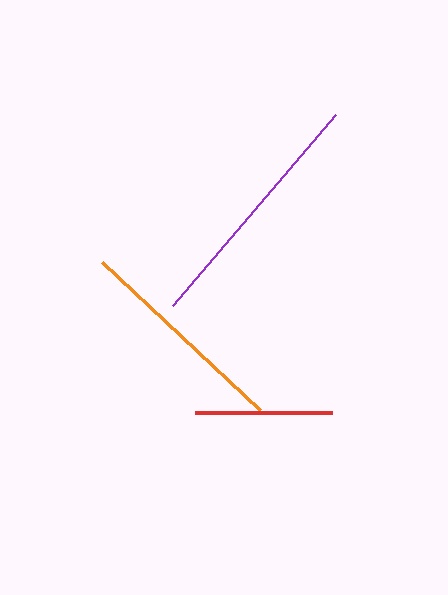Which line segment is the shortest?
The red line is the shortest at approximately 137 pixels.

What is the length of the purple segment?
The purple segment is approximately 251 pixels long.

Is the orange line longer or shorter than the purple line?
The purple line is longer than the orange line.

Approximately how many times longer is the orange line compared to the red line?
The orange line is approximately 1.6 times the length of the red line.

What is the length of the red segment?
The red segment is approximately 137 pixels long.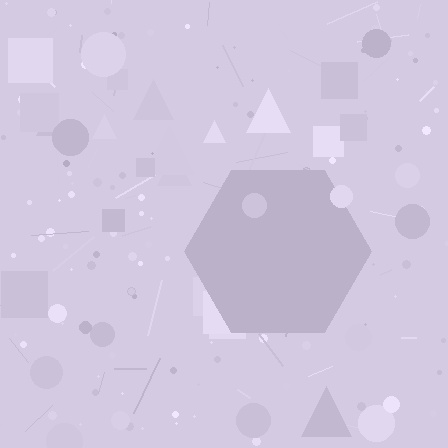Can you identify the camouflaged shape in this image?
The camouflaged shape is a hexagon.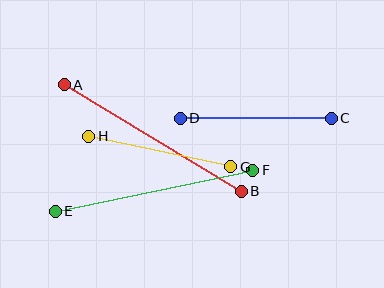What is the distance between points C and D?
The distance is approximately 151 pixels.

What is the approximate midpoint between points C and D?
The midpoint is at approximately (256, 118) pixels.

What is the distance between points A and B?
The distance is approximately 207 pixels.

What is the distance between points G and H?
The distance is approximately 145 pixels.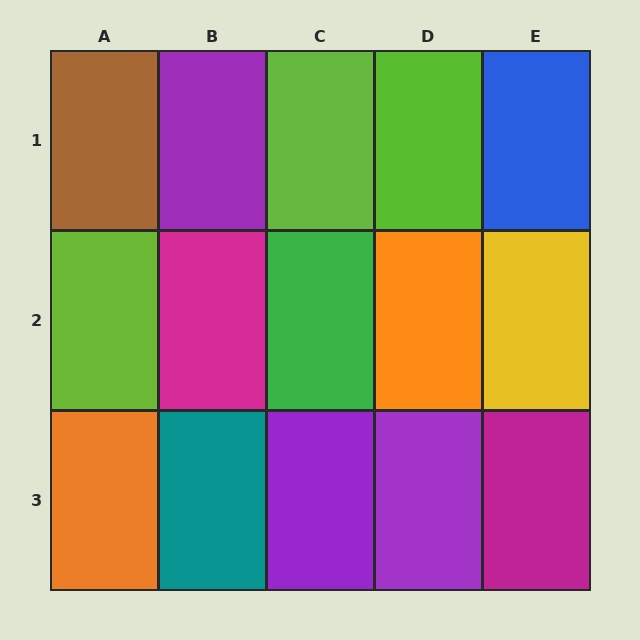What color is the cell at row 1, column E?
Blue.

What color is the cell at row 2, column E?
Yellow.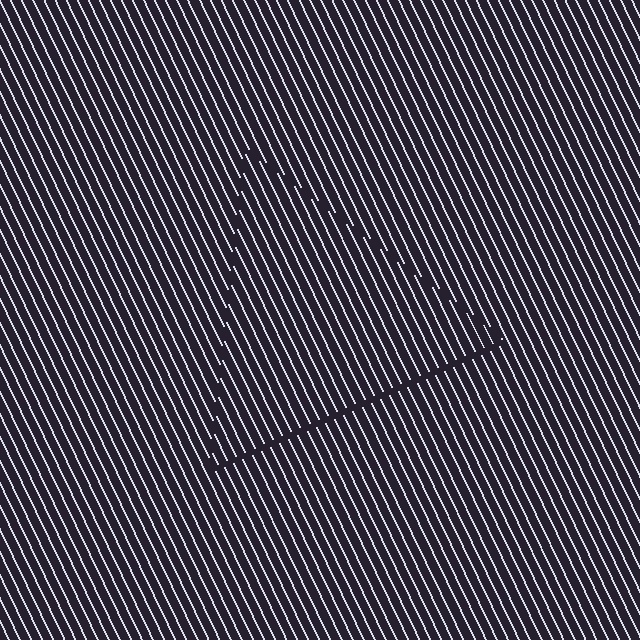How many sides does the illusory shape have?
3 sides — the line-ends trace a triangle.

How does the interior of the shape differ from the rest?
The interior of the shape contains the same grating, shifted by half a period — the contour is defined by the phase discontinuity where line-ends from the inner and outer gratings abut.